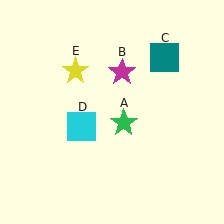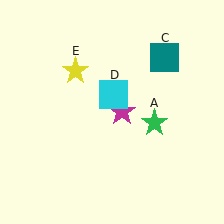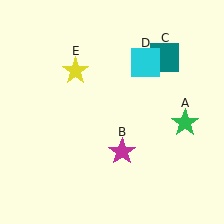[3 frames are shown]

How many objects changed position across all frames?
3 objects changed position: green star (object A), magenta star (object B), cyan square (object D).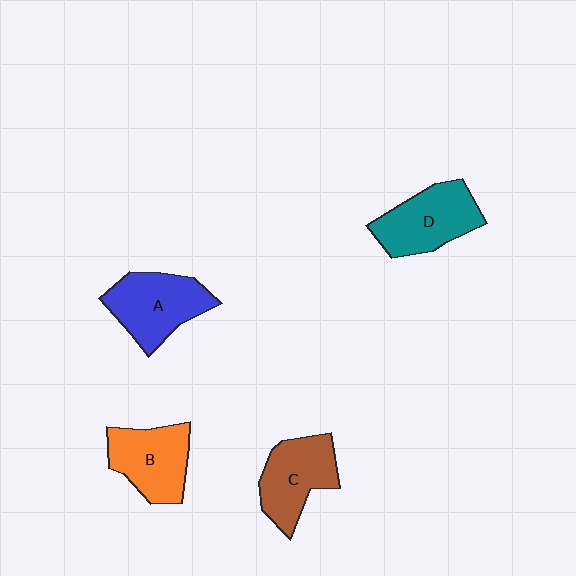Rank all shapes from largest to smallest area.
From largest to smallest: A (blue), D (teal), B (orange), C (brown).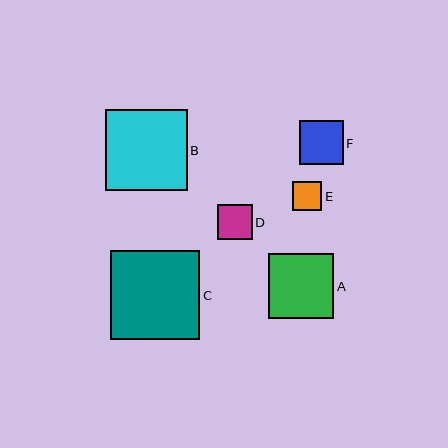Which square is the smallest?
Square E is the smallest with a size of approximately 29 pixels.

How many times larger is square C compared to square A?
Square C is approximately 1.4 times the size of square A.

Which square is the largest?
Square C is the largest with a size of approximately 89 pixels.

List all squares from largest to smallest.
From largest to smallest: C, B, A, F, D, E.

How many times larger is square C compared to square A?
Square C is approximately 1.4 times the size of square A.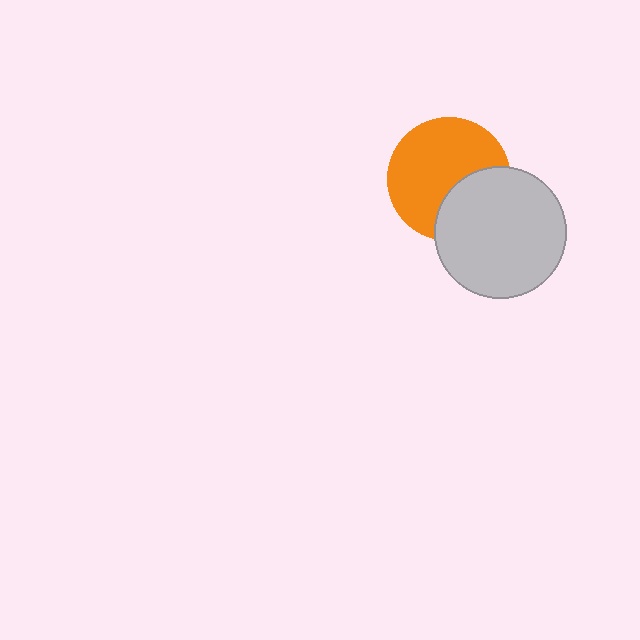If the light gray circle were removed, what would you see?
You would see the complete orange circle.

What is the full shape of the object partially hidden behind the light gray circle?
The partially hidden object is an orange circle.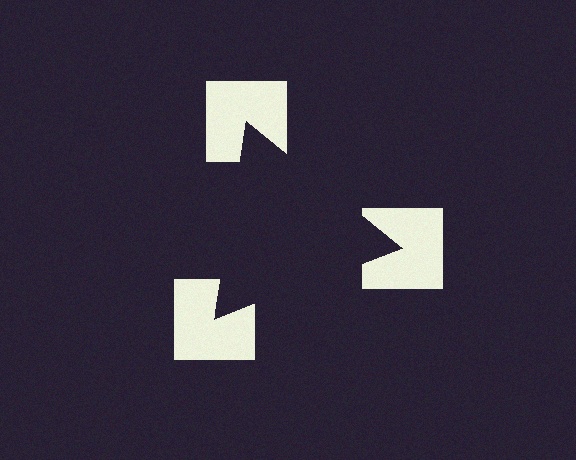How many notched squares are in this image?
There are 3 — one at each vertex of the illusory triangle.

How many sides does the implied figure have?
3 sides.